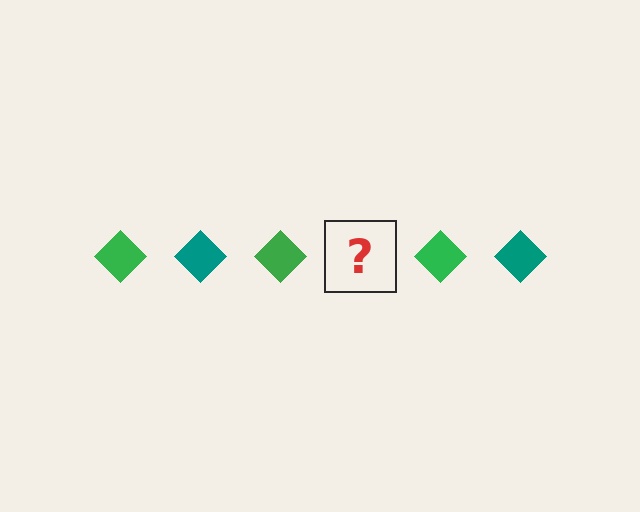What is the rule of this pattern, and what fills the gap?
The rule is that the pattern cycles through green, teal diamonds. The gap should be filled with a teal diamond.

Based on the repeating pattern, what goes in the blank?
The blank should be a teal diamond.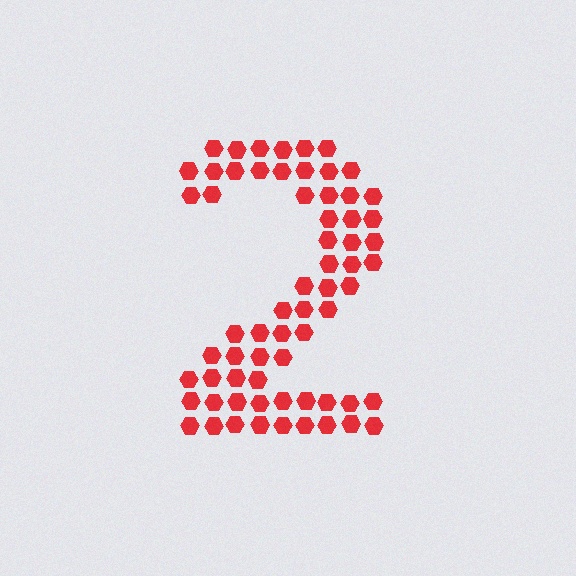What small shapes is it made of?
It is made of small hexagons.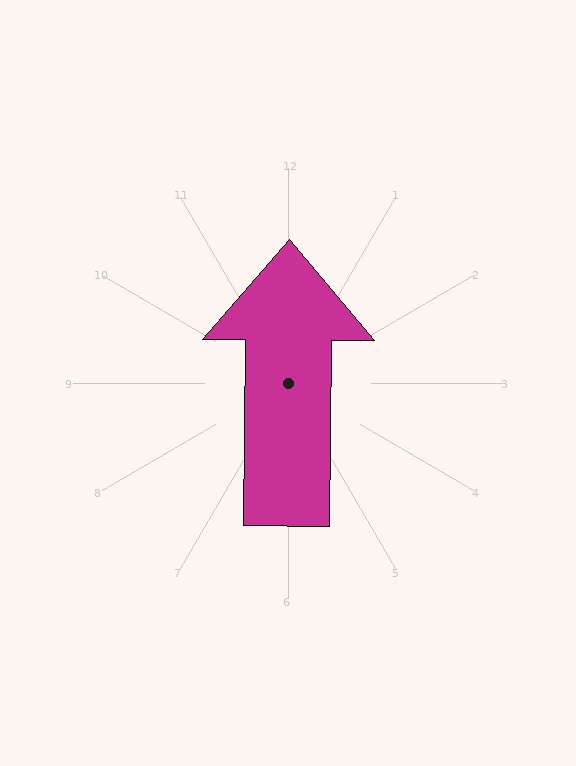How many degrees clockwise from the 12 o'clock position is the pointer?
Approximately 1 degrees.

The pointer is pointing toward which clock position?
Roughly 12 o'clock.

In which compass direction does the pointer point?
North.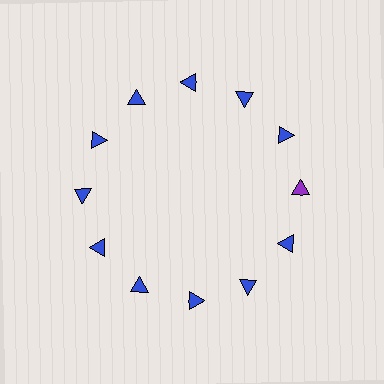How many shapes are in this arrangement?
There are 12 shapes arranged in a ring pattern.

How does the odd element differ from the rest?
It has a different color: purple instead of blue.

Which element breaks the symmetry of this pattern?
The purple triangle at roughly the 3 o'clock position breaks the symmetry. All other shapes are blue triangles.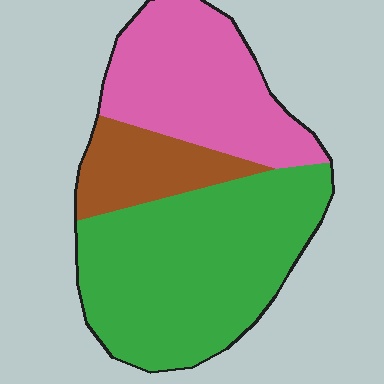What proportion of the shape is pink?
Pink covers roughly 35% of the shape.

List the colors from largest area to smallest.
From largest to smallest: green, pink, brown.